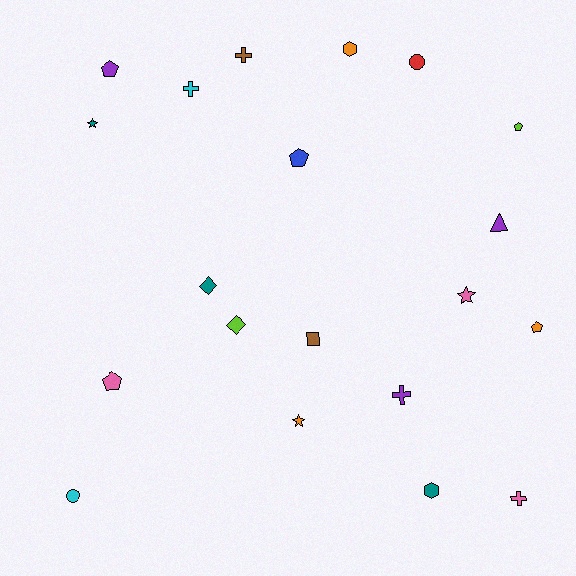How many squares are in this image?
There is 1 square.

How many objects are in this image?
There are 20 objects.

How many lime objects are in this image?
There are 2 lime objects.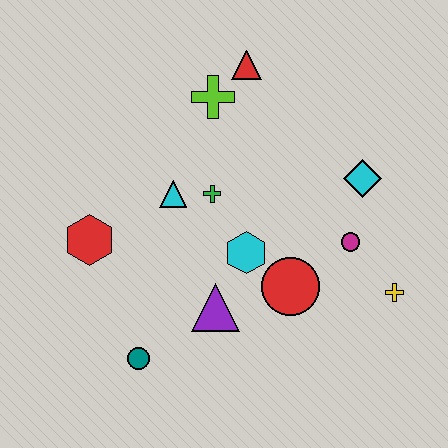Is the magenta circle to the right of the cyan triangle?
Yes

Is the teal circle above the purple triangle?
No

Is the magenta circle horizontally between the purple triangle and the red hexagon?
No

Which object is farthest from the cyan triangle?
The yellow cross is farthest from the cyan triangle.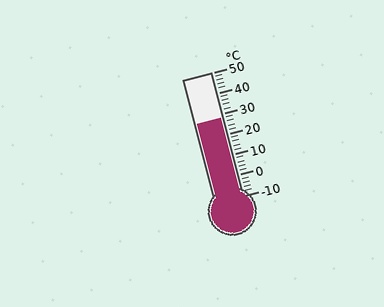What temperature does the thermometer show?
The thermometer shows approximately 28°C.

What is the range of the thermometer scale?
The thermometer scale ranges from -10°C to 50°C.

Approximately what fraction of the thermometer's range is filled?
The thermometer is filled to approximately 65% of its range.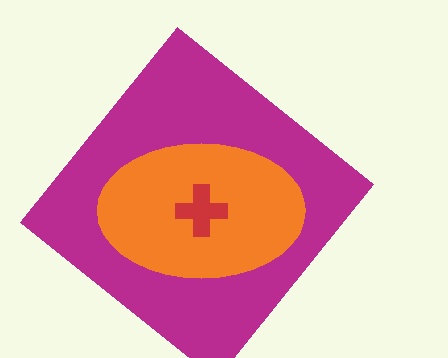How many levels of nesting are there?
3.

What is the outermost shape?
The magenta diamond.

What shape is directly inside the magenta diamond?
The orange ellipse.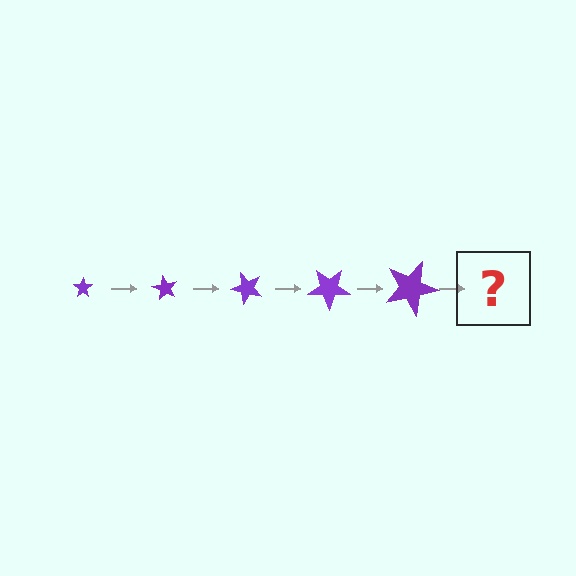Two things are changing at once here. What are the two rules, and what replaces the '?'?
The two rules are that the star grows larger each step and it rotates 60 degrees each step. The '?' should be a star, larger than the previous one and rotated 300 degrees from the start.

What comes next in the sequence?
The next element should be a star, larger than the previous one and rotated 300 degrees from the start.